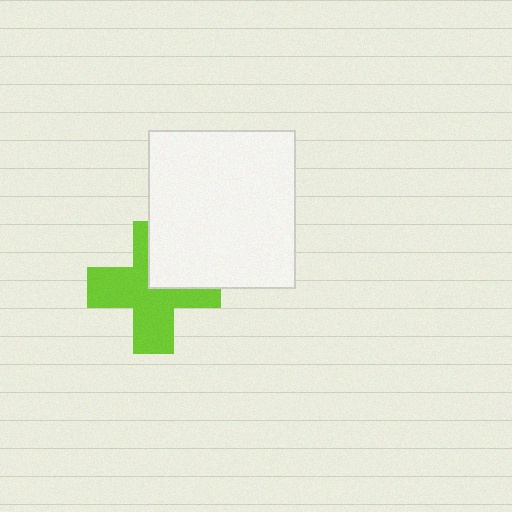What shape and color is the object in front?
The object in front is a white rectangle.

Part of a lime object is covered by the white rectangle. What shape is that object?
It is a cross.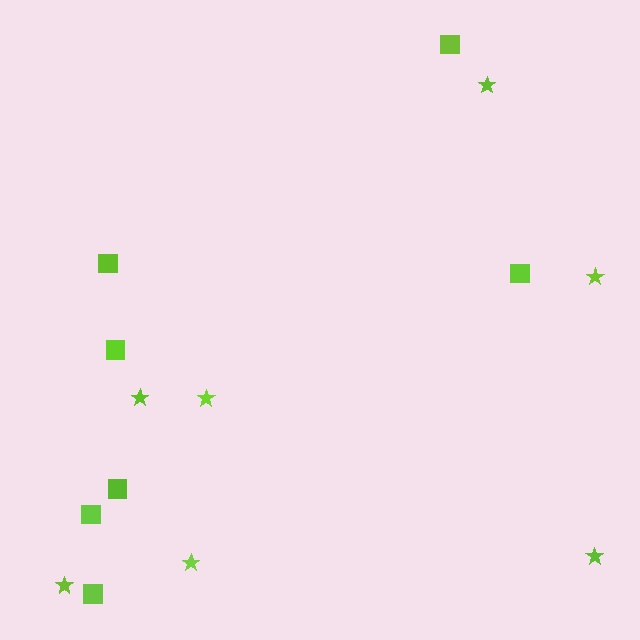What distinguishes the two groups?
There are 2 groups: one group of stars (7) and one group of squares (7).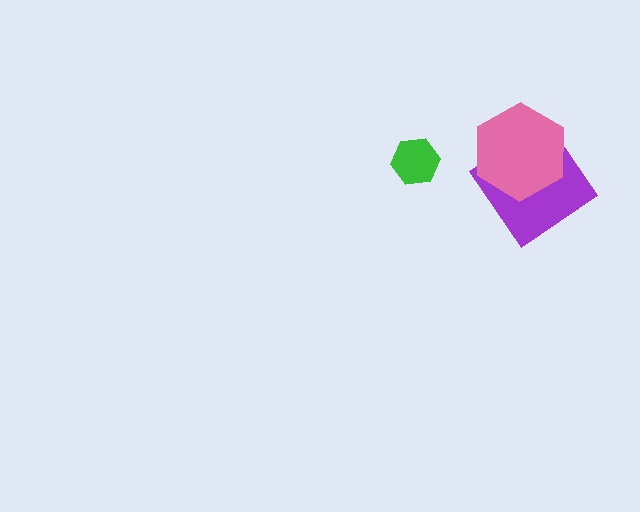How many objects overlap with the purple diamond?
1 object overlaps with the purple diamond.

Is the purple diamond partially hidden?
Yes, it is partially covered by another shape.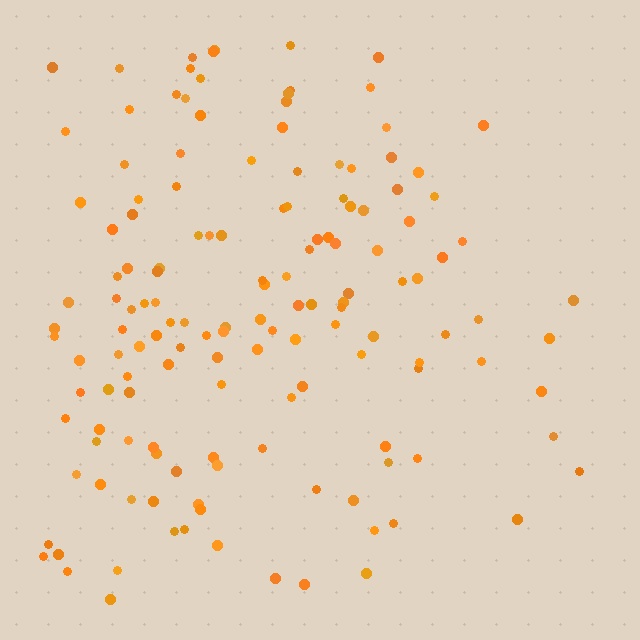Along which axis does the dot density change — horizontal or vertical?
Horizontal.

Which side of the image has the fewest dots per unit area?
The right.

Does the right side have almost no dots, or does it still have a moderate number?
Still a moderate number, just noticeably fewer than the left.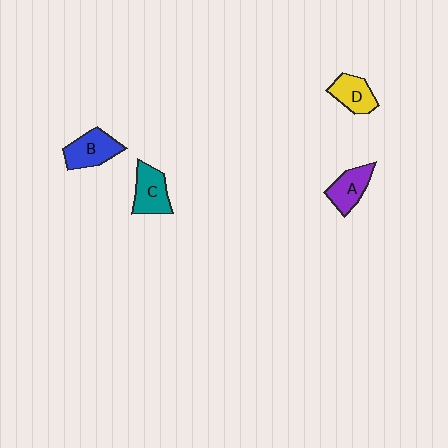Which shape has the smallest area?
Shape D (yellow).